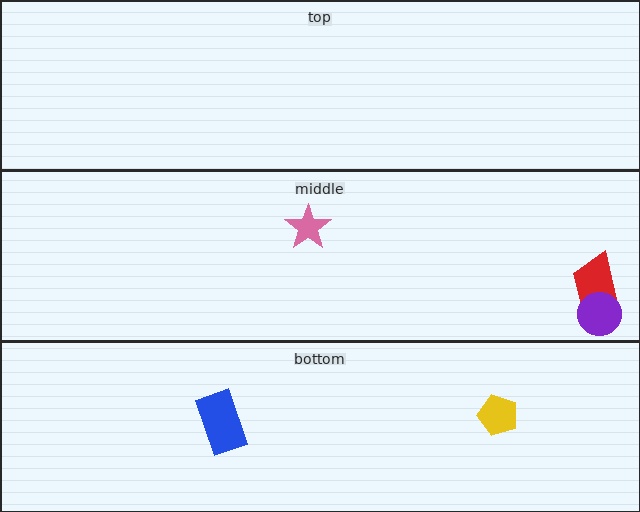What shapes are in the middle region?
The red trapezoid, the pink star, the purple circle.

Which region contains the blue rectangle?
The bottom region.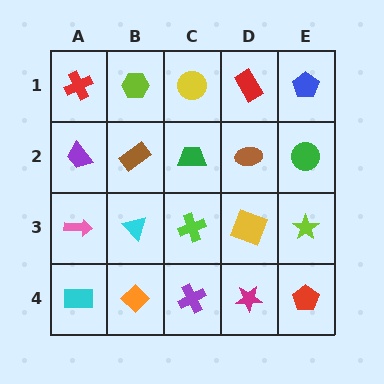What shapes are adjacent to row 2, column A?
A red cross (row 1, column A), a pink arrow (row 3, column A), a brown rectangle (row 2, column B).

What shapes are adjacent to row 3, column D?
A brown ellipse (row 2, column D), a magenta star (row 4, column D), a lime cross (row 3, column C), a lime star (row 3, column E).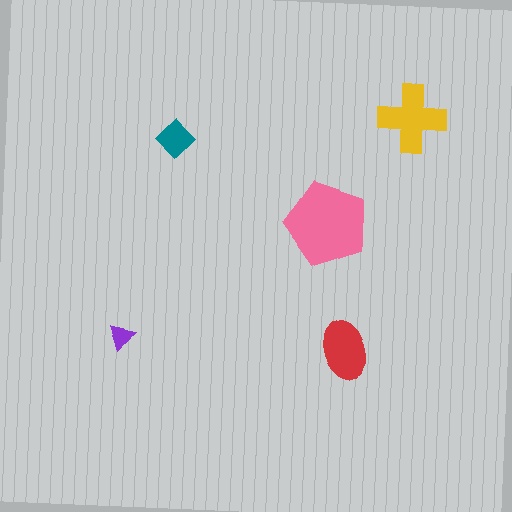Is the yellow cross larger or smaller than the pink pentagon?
Smaller.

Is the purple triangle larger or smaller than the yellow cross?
Smaller.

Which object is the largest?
The pink pentagon.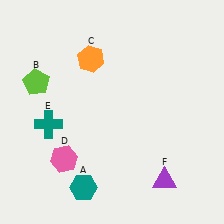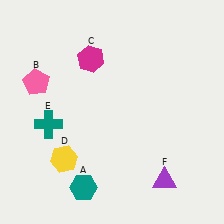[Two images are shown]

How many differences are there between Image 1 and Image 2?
There are 3 differences between the two images.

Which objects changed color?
B changed from lime to pink. C changed from orange to magenta. D changed from pink to yellow.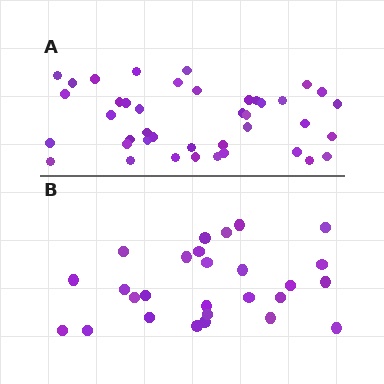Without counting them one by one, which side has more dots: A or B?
Region A (the top region) has more dots.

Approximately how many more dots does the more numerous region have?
Region A has approximately 15 more dots than region B.